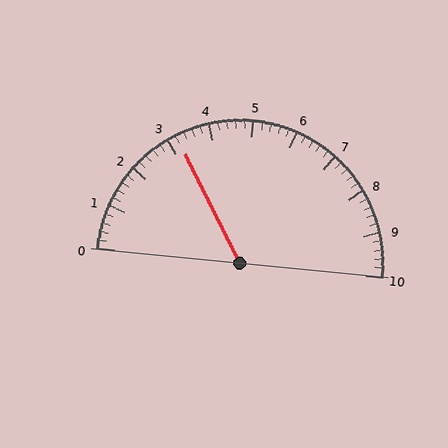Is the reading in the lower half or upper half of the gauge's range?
The reading is in the lower half of the range (0 to 10).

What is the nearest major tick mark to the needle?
The nearest major tick mark is 3.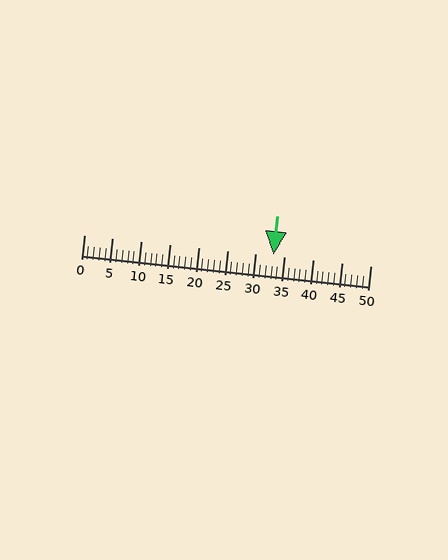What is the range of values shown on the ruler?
The ruler shows values from 0 to 50.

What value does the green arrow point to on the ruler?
The green arrow points to approximately 33.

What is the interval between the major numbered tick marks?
The major tick marks are spaced 5 units apart.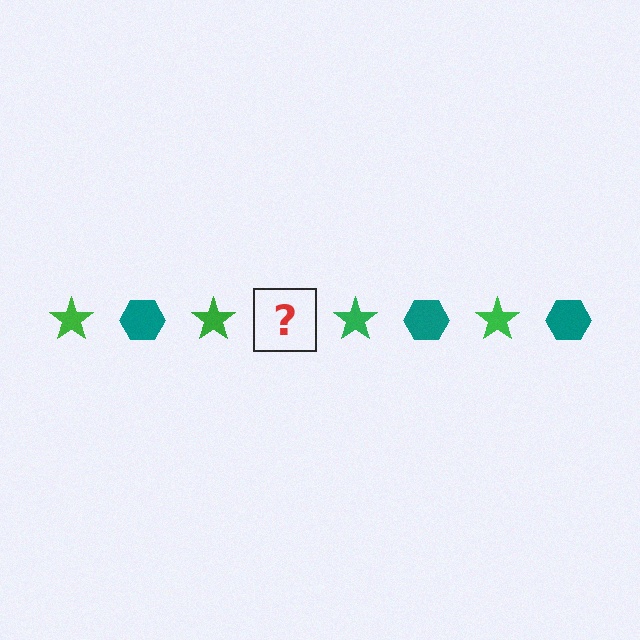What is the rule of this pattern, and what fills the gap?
The rule is that the pattern alternates between green star and teal hexagon. The gap should be filled with a teal hexagon.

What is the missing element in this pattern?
The missing element is a teal hexagon.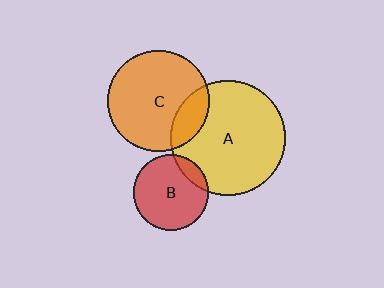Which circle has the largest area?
Circle A (yellow).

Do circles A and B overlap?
Yes.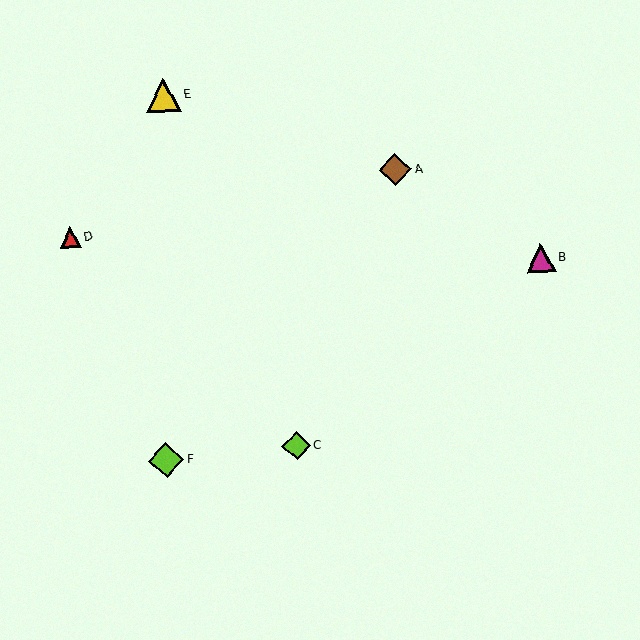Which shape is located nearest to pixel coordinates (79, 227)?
The red triangle (labeled D) at (70, 237) is nearest to that location.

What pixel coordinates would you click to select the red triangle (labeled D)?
Click at (70, 237) to select the red triangle D.